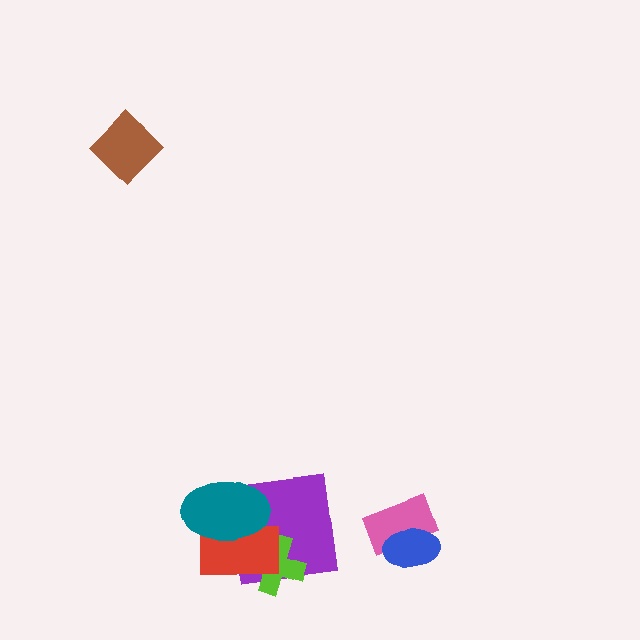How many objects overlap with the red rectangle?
3 objects overlap with the red rectangle.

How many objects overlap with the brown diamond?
0 objects overlap with the brown diamond.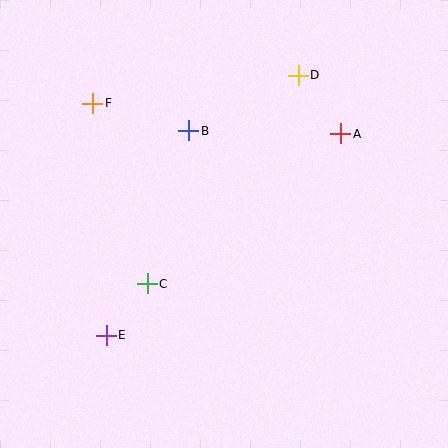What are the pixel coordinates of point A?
Point A is at (341, 134).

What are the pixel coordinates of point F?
Point F is at (93, 103).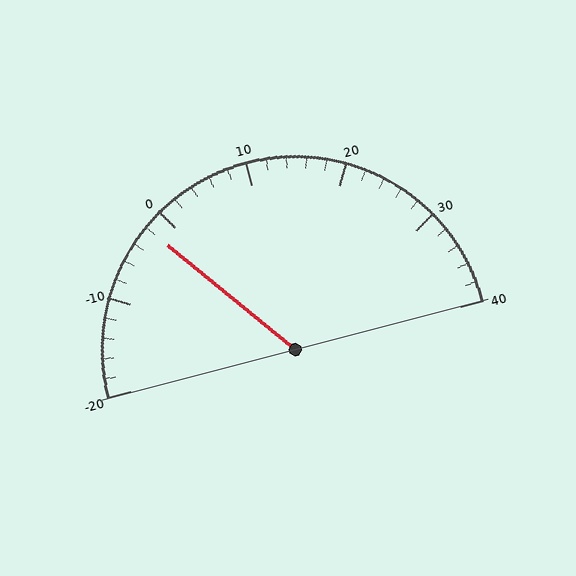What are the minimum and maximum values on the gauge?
The gauge ranges from -20 to 40.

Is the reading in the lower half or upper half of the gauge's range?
The reading is in the lower half of the range (-20 to 40).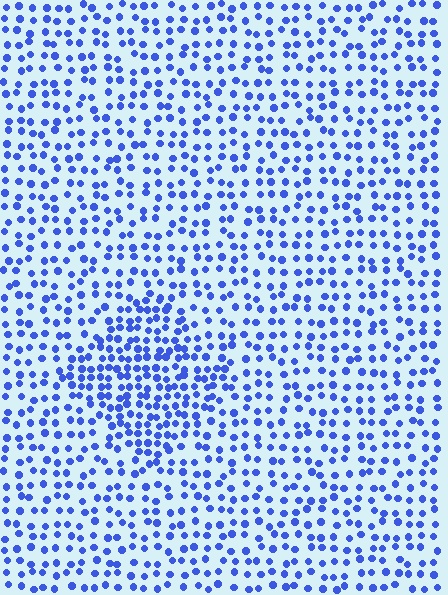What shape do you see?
I see a diamond.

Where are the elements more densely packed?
The elements are more densely packed inside the diamond boundary.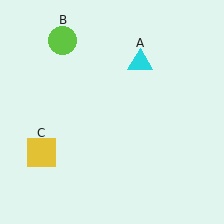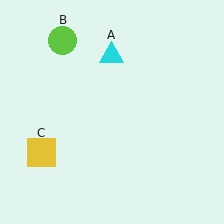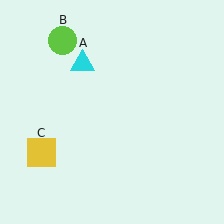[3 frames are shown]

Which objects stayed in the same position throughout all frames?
Lime circle (object B) and yellow square (object C) remained stationary.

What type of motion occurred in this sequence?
The cyan triangle (object A) rotated counterclockwise around the center of the scene.